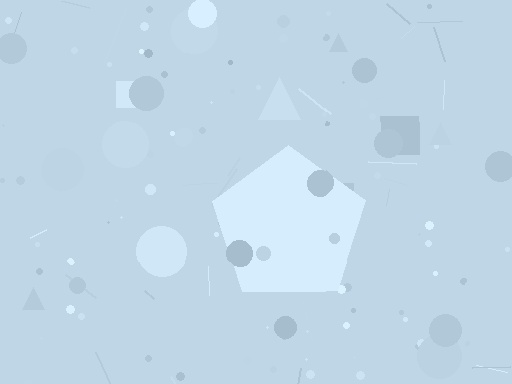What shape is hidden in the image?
A pentagon is hidden in the image.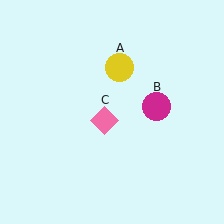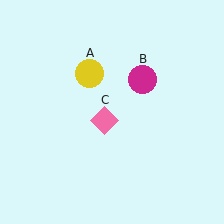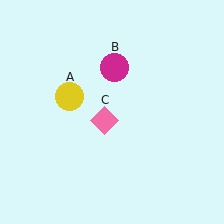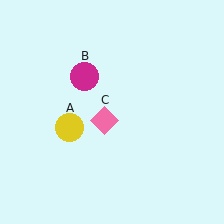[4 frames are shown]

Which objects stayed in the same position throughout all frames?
Pink diamond (object C) remained stationary.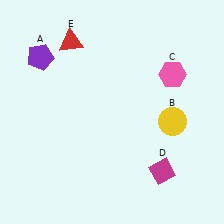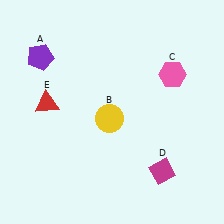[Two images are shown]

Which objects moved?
The objects that moved are: the yellow circle (B), the red triangle (E).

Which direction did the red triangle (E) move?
The red triangle (E) moved down.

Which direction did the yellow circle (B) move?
The yellow circle (B) moved left.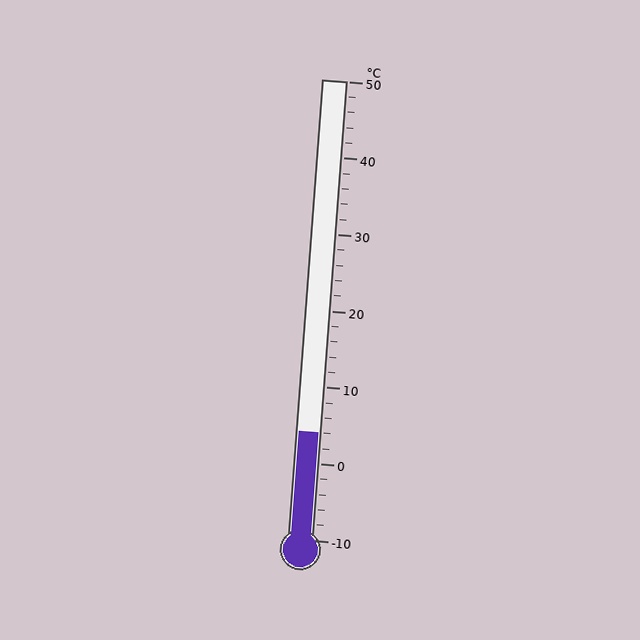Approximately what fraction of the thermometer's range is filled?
The thermometer is filled to approximately 25% of its range.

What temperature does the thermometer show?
The thermometer shows approximately 4°C.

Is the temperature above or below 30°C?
The temperature is below 30°C.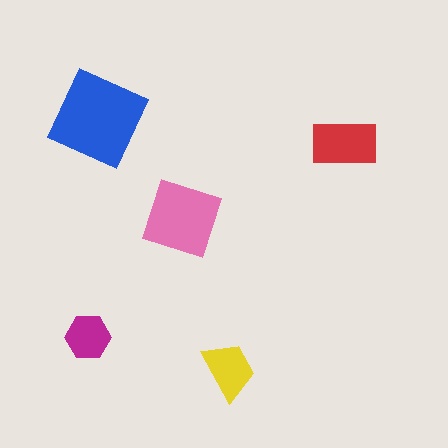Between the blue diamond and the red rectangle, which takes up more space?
The blue diamond.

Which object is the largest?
The blue diamond.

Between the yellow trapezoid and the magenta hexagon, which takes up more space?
The yellow trapezoid.